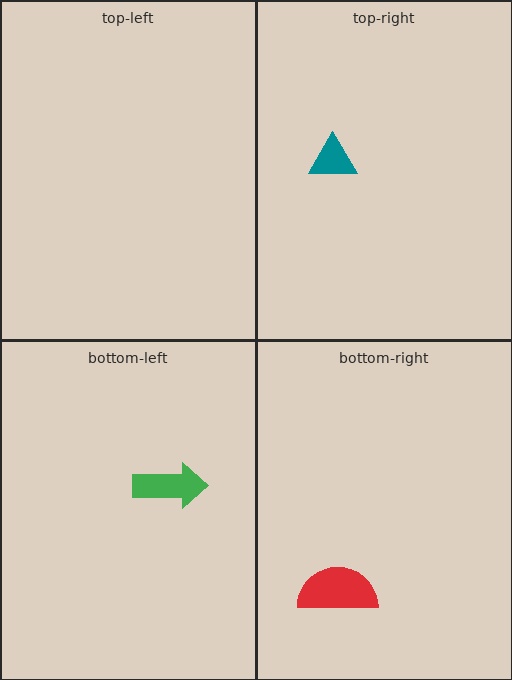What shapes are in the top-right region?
The teal triangle.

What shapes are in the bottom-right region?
The red semicircle.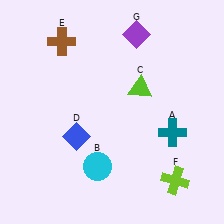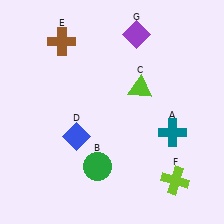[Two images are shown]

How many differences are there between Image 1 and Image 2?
There is 1 difference between the two images.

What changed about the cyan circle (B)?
In Image 1, B is cyan. In Image 2, it changed to green.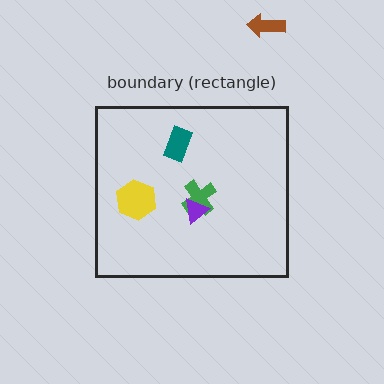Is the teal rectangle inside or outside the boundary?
Inside.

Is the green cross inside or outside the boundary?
Inside.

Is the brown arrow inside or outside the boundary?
Outside.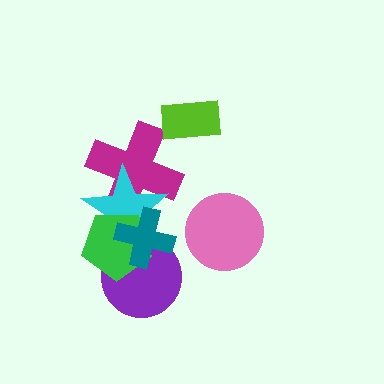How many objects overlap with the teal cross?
4 objects overlap with the teal cross.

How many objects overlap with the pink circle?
0 objects overlap with the pink circle.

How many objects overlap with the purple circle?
3 objects overlap with the purple circle.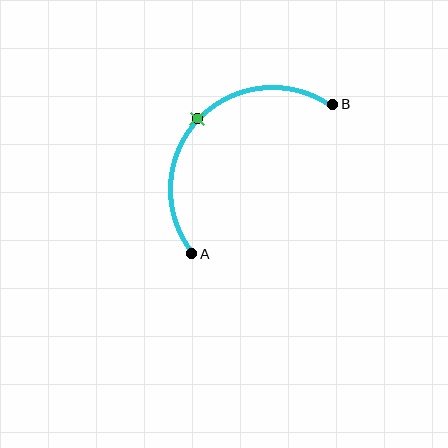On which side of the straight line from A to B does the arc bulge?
The arc bulges above and to the left of the straight line connecting A and B.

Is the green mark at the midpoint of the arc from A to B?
Yes. The green mark lies on the arc at equal arc-length from both A and B — it is the arc midpoint.